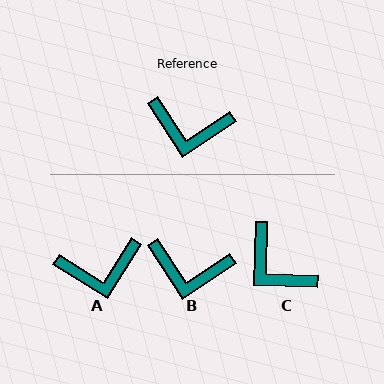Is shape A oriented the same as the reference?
No, it is off by about 25 degrees.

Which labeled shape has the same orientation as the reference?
B.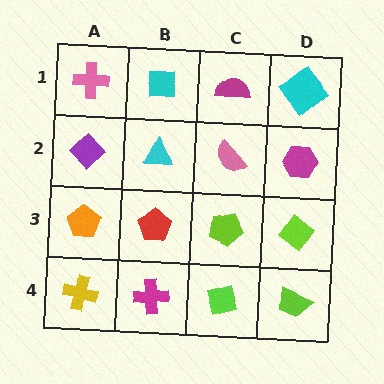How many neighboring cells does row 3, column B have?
4.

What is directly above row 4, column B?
A red pentagon.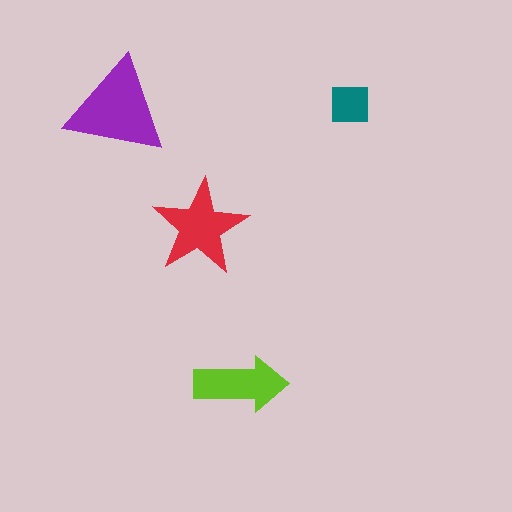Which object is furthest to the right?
The teal square is rightmost.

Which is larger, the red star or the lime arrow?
The red star.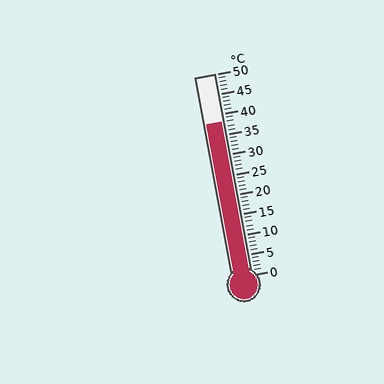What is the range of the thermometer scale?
The thermometer scale ranges from 0°C to 50°C.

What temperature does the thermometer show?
The thermometer shows approximately 38°C.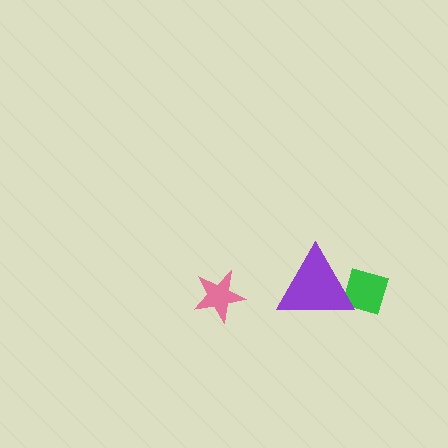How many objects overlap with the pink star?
0 objects overlap with the pink star.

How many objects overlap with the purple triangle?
1 object overlaps with the purple triangle.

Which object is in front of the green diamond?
The purple triangle is in front of the green diamond.